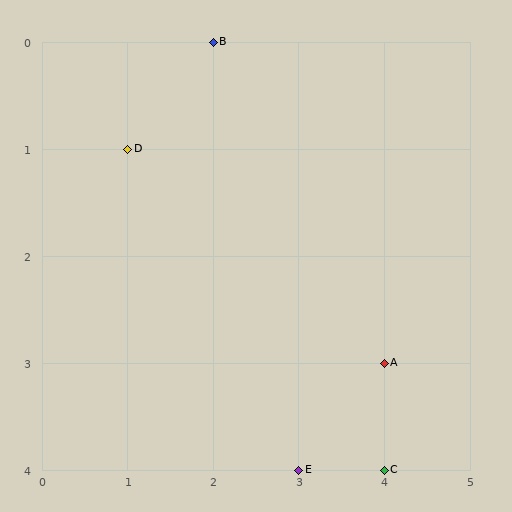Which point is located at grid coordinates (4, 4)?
Point C is at (4, 4).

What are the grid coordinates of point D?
Point D is at grid coordinates (1, 1).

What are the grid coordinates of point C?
Point C is at grid coordinates (4, 4).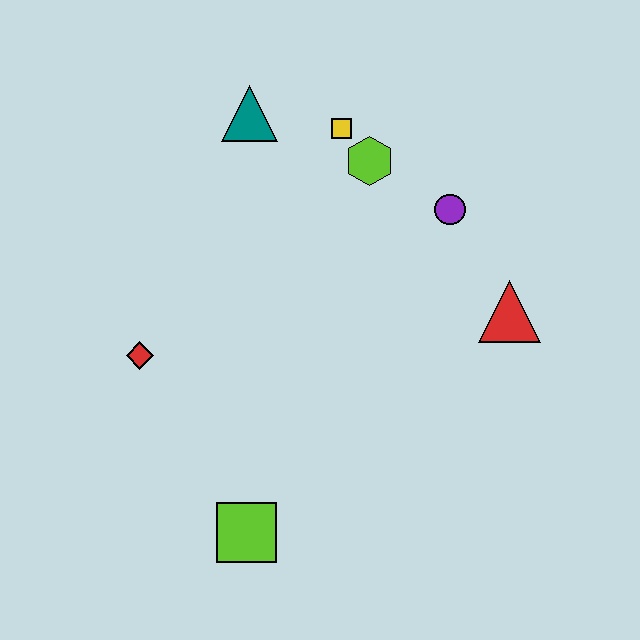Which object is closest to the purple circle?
The lime hexagon is closest to the purple circle.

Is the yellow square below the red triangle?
No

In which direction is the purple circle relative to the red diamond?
The purple circle is to the right of the red diamond.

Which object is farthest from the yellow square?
The lime square is farthest from the yellow square.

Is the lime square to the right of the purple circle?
No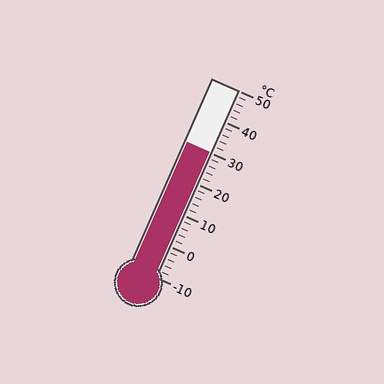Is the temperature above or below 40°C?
The temperature is below 40°C.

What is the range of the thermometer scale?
The thermometer scale ranges from -10°C to 50°C.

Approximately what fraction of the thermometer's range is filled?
The thermometer is filled to approximately 65% of its range.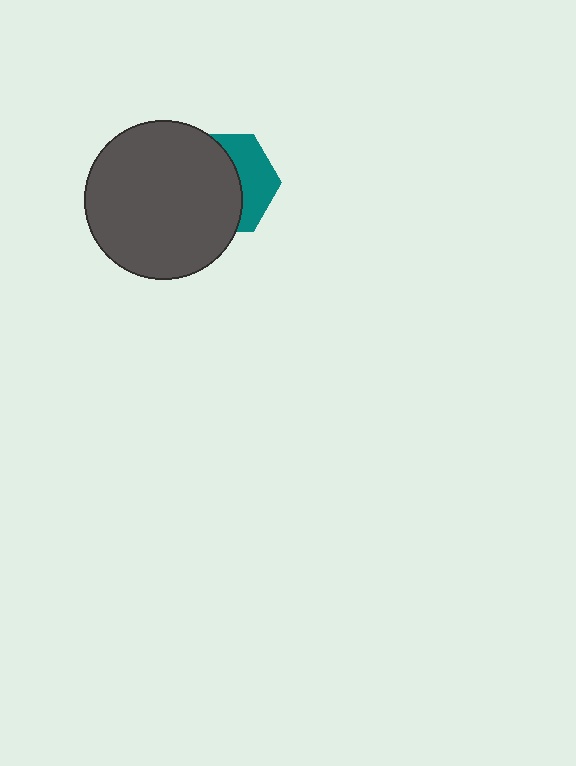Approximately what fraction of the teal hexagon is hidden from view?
Roughly 62% of the teal hexagon is hidden behind the dark gray circle.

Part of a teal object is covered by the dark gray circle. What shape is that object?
It is a hexagon.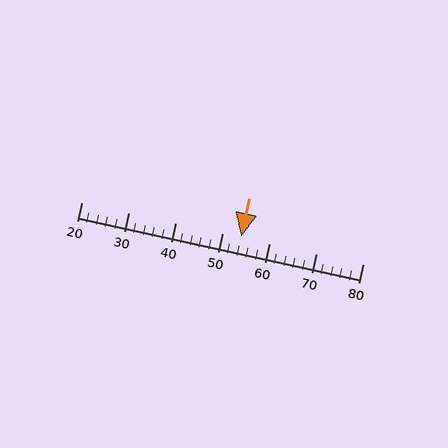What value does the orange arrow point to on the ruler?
The orange arrow points to approximately 54.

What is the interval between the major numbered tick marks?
The major tick marks are spaced 10 units apart.